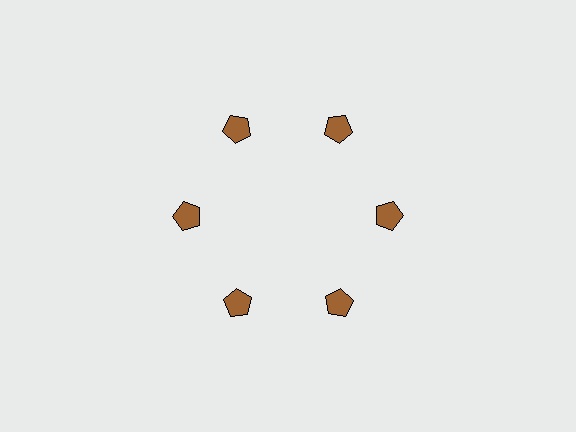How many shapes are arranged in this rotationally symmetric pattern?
There are 6 shapes, arranged in 6 groups of 1.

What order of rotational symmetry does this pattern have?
This pattern has 6-fold rotational symmetry.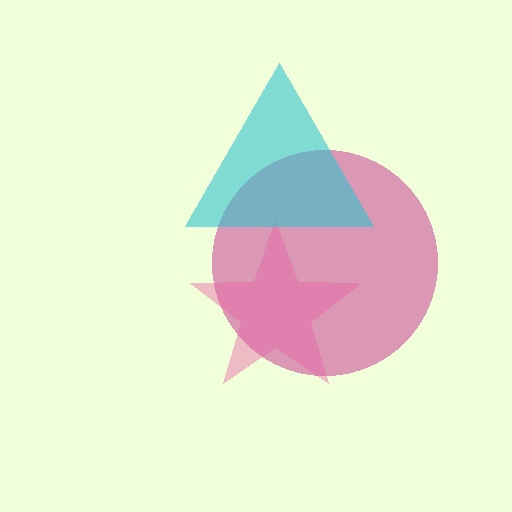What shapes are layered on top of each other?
The layered shapes are: a magenta circle, a pink star, a cyan triangle.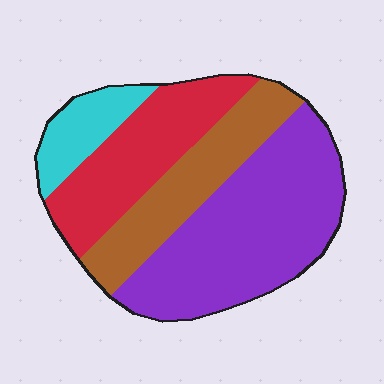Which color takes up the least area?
Cyan, at roughly 10%.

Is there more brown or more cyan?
Brown.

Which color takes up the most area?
Purple, at roughly 45%.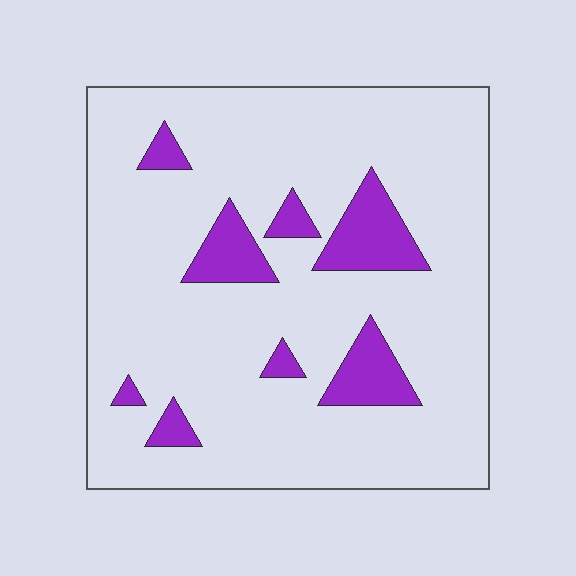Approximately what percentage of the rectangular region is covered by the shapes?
Approximately 15%.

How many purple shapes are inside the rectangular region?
8.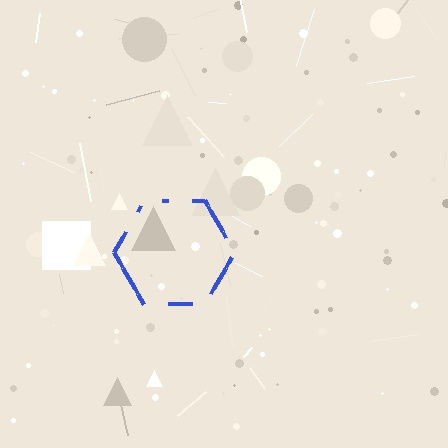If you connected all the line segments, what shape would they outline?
They would outline a hexagon.